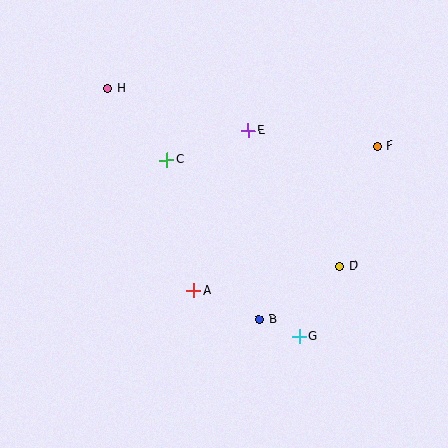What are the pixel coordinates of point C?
Point C is at (167, 160).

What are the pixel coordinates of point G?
Point G is at (299, 336).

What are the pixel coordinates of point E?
Point E is at (248, 131).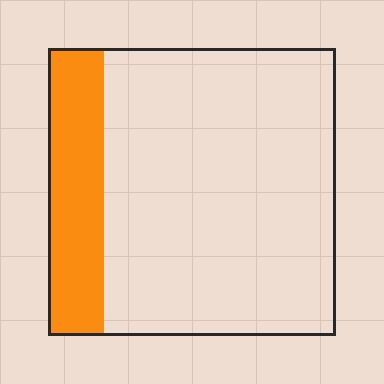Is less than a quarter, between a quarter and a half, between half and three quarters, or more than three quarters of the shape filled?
Less than a quarter.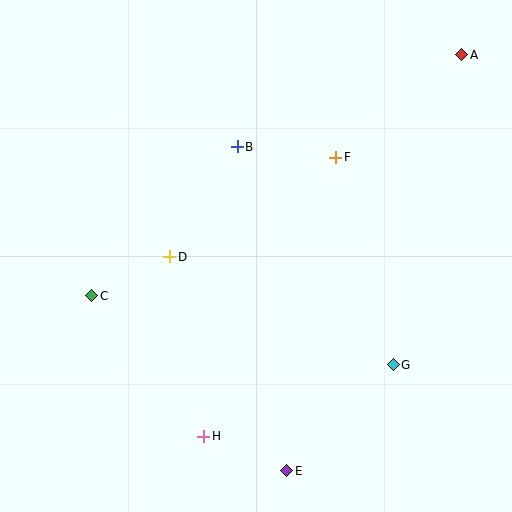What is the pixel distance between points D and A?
The distance between D and A is 355 pixels.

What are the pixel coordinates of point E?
Point E is at (287, 471).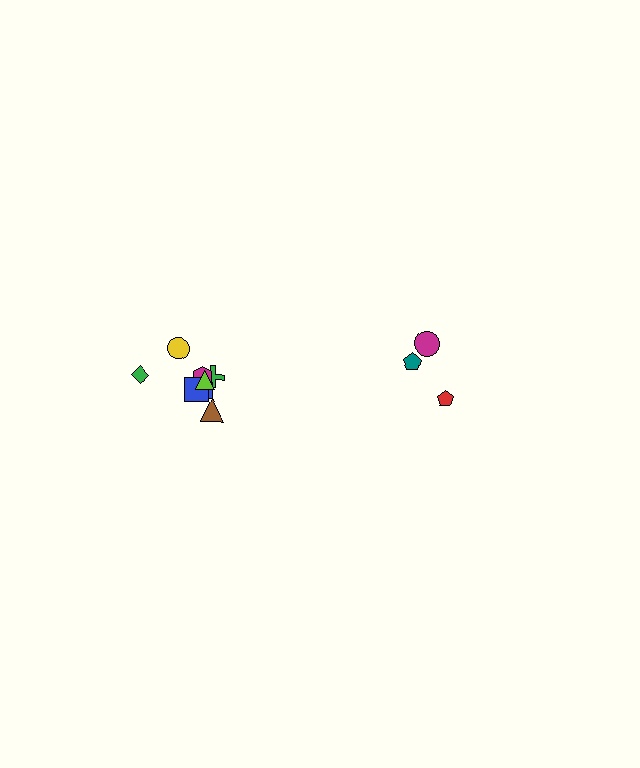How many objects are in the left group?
There are 8 objects.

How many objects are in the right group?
There are 3 objects.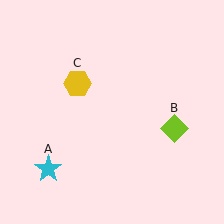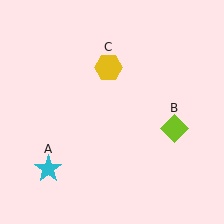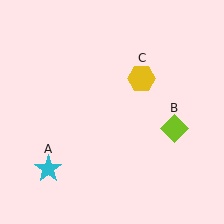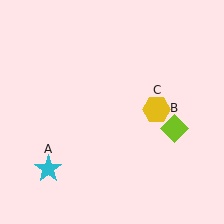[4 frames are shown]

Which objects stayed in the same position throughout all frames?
Cyan star (object A) and lime diamond (object B) remained stationary.